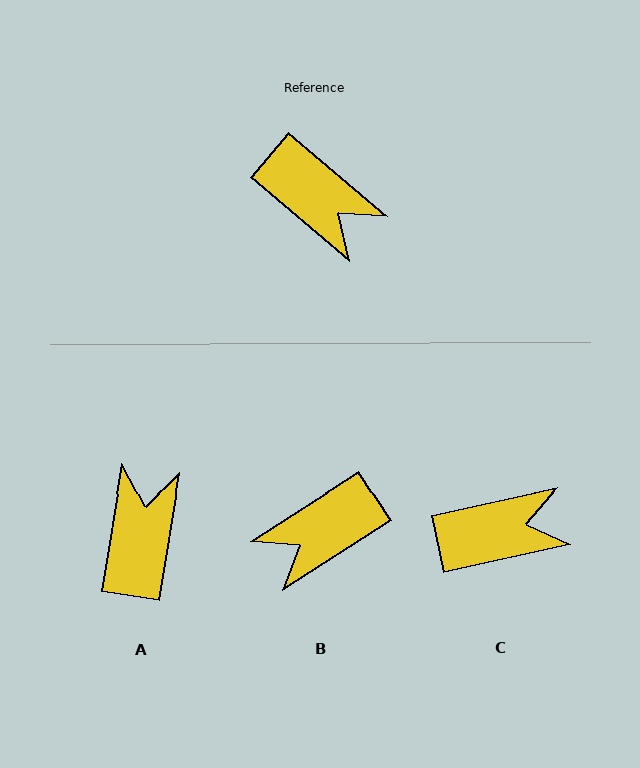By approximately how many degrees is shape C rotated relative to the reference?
Approximately 53 degrees counter-clockwise.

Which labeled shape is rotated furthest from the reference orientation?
A, about 121 degrees away.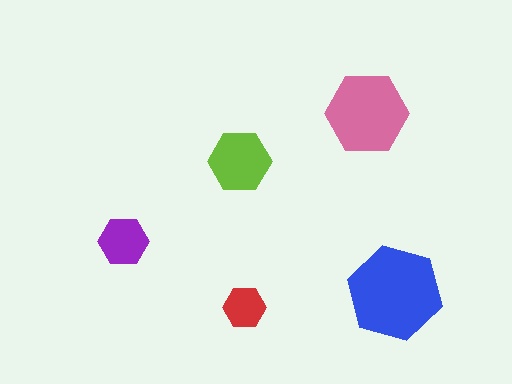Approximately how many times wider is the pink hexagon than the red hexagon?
About 2 times wider.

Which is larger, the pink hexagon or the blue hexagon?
The blue one.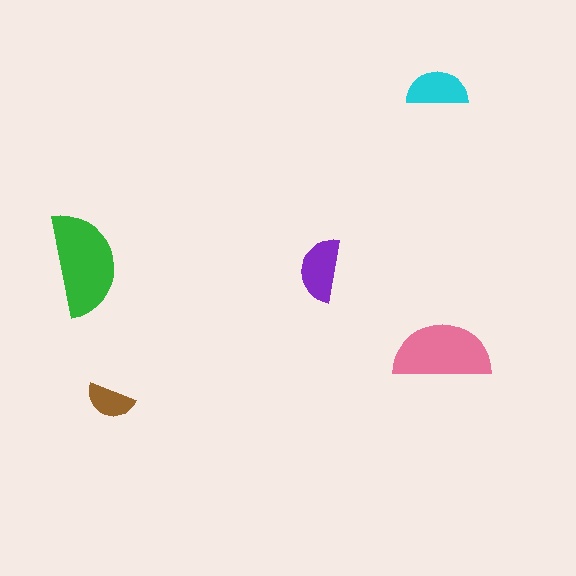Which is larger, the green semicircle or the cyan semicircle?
The green one.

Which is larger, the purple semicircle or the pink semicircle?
The pink one.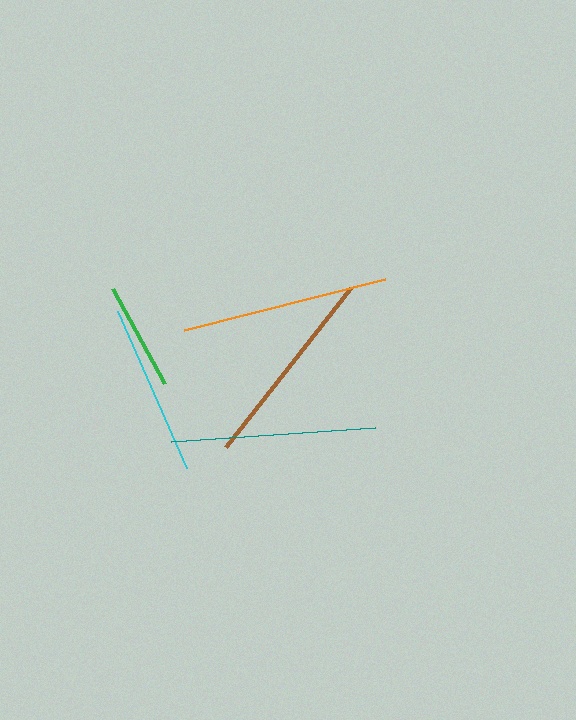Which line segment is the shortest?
The green line is the shortest at approximately 109 pixels.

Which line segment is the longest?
The orange line is the longest at approximately 206 pixels.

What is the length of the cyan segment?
The cyan segment is approximately 172 pixels long.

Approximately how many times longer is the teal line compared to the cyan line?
The teal line is approximately 1.2 times the length of the cyan line.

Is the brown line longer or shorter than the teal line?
The teal line is longer than the brown line.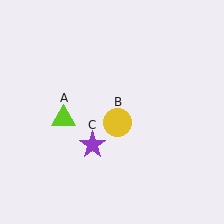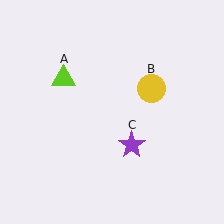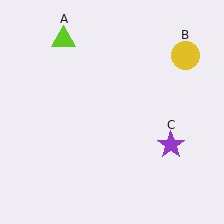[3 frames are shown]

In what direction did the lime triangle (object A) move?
The lime triangle (object A) moved up.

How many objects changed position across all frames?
3 objects changed position: lime triangle (object A), yellow circle (object B), purple star (object C).